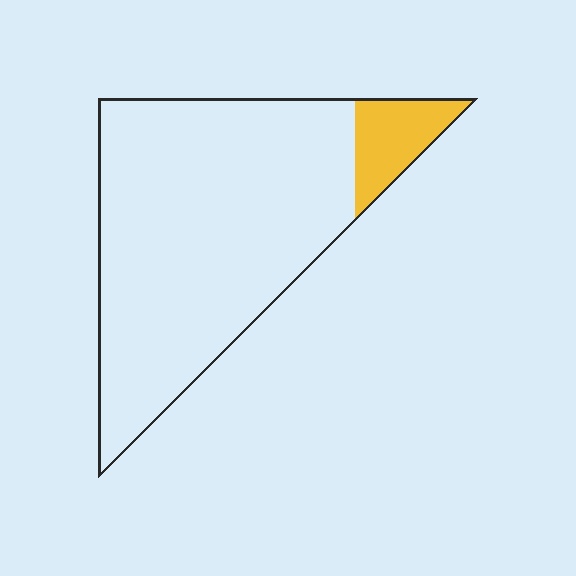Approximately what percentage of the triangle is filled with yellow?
Approximately 10%.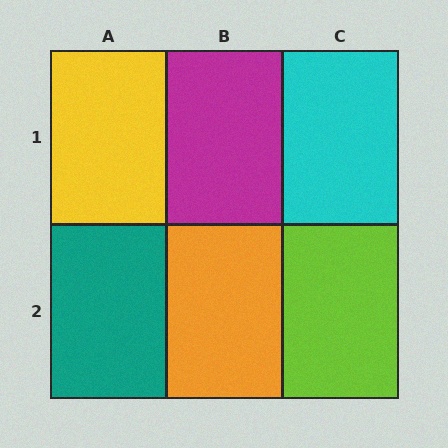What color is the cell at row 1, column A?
Yellow.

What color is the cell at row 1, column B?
Magenta.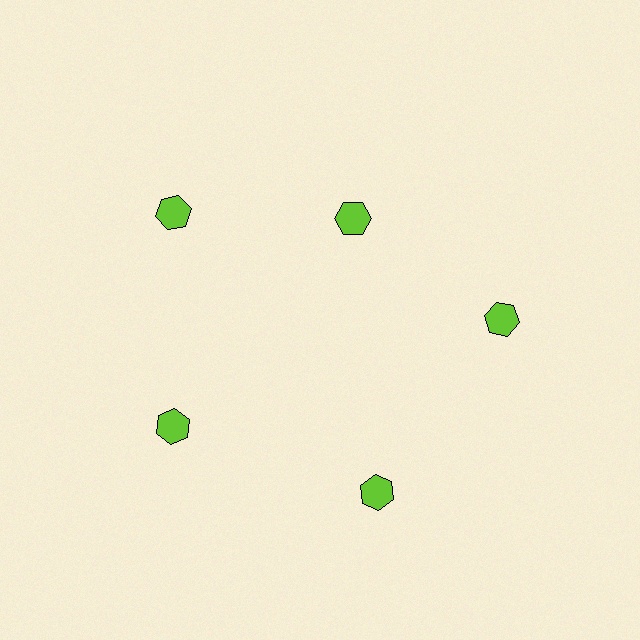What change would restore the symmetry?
The symmetry would be restored by moving it outward, back onto the ring so that all 5 hexagons sit at equal angles and equal distance from the center.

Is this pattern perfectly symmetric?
No. The 5 lime hexagons are arranged in a ring, but one element near the 1 o'clock position is pulled inward toward the center, breaking the 5-fold rotational symmetry.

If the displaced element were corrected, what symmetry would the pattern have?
It would have 5-fold rotational symmetry — the pattern would map onto itself every 72 degrees.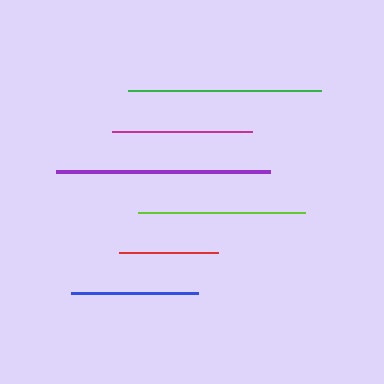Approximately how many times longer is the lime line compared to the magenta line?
The lime line is approximately 1.2 times the length of the magenta line.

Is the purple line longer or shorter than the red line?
The purple line is longer than the red line.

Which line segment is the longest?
The purple line is the longest at approximately 214 pixels.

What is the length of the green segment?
The green segment is approximately 193 pixels long.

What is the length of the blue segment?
The blue segment is approximately 128 pixels long.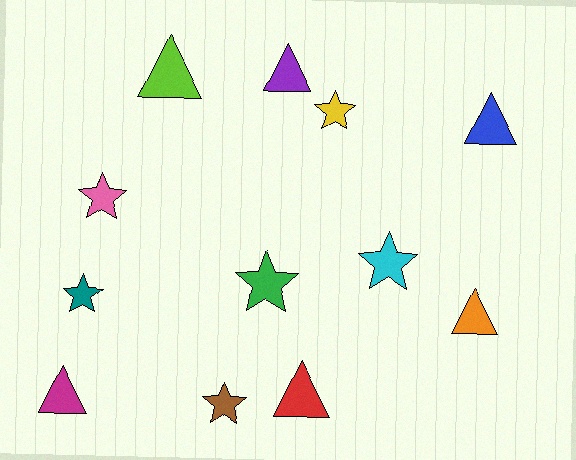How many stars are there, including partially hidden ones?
There are 6 stars.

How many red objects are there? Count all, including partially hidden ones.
There is 1 red object.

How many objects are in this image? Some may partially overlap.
There are 12 objects.